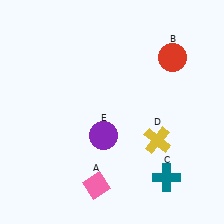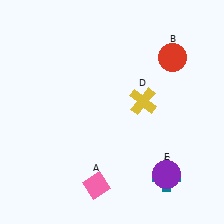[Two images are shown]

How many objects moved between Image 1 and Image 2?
2 objects moved between the two images.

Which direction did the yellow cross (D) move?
The yellow cross (D) moved up.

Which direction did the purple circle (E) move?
The purple circle (E) moved right.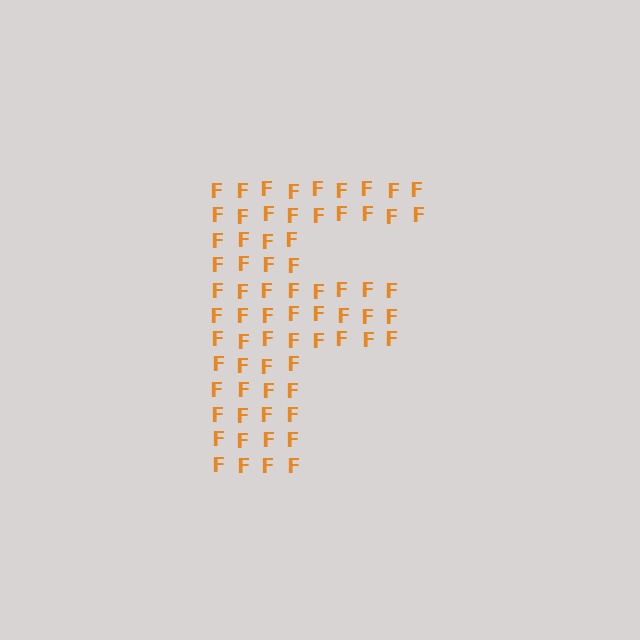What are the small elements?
The small elements are letter F's.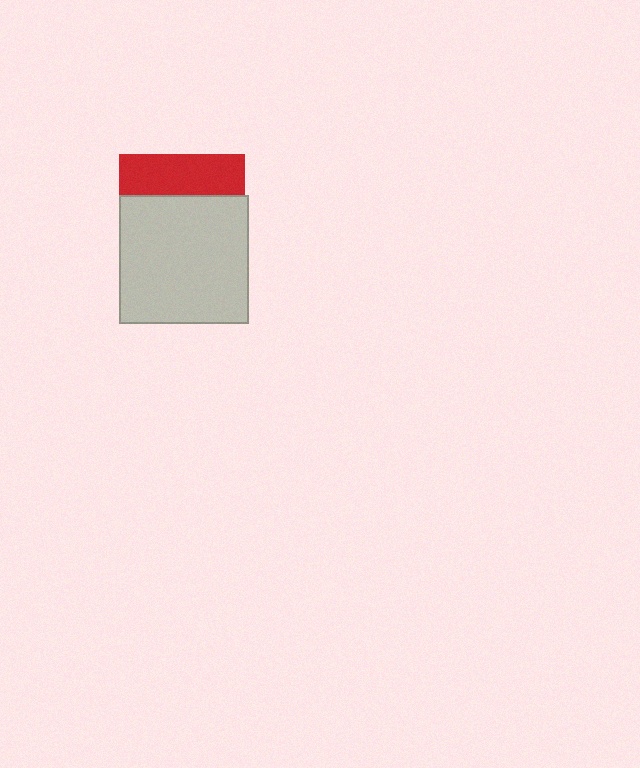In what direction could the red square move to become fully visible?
The red square could move up. That would shift it out from behind the light gray square entirely.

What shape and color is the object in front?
The object in front is a light gray square.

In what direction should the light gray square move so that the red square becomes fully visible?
The light gray square should move down. That is the shortest direction to clear the overlap and leave the red square fully visible.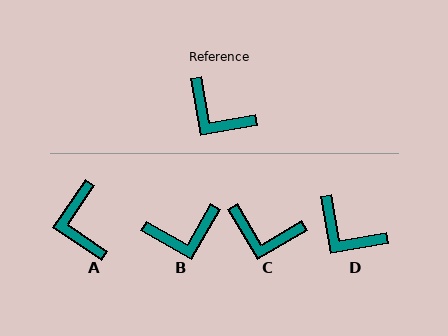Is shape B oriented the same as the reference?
No, it is off by about 50 degrees.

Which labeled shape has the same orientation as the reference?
D.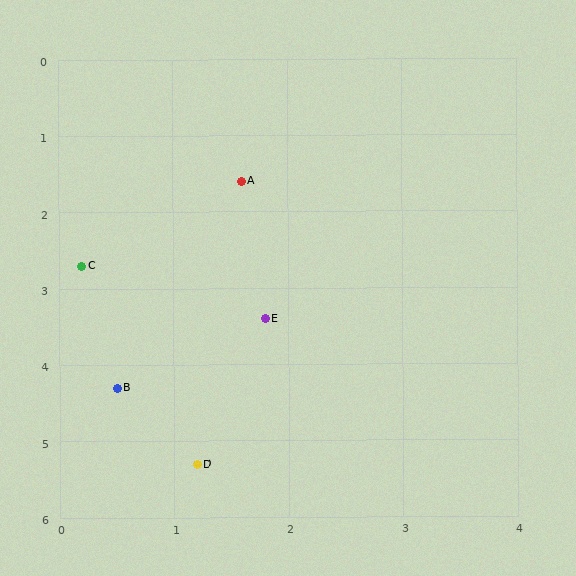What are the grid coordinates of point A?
Point A is at approximately (1.6, 1.6).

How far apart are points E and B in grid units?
Points E and B are about 1.6 grid units apart.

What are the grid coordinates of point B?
Point B is at approximately (0.5, 4.3).